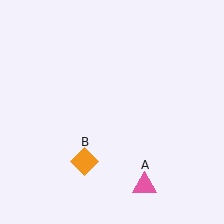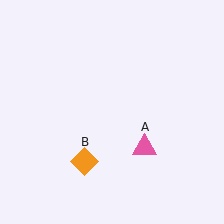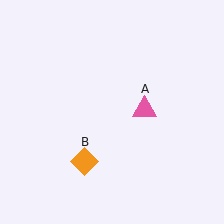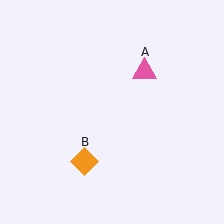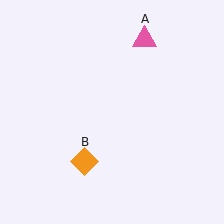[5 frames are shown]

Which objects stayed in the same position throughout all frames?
Orange diamond (object B) remained stationary.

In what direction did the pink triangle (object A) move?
The pink triangle (object A) moved up.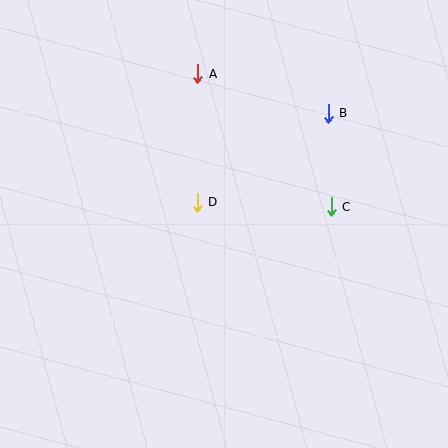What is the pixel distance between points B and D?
The distance between B and D is 158 pixels.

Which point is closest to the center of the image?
Point D at (197, 202) is closest to the center.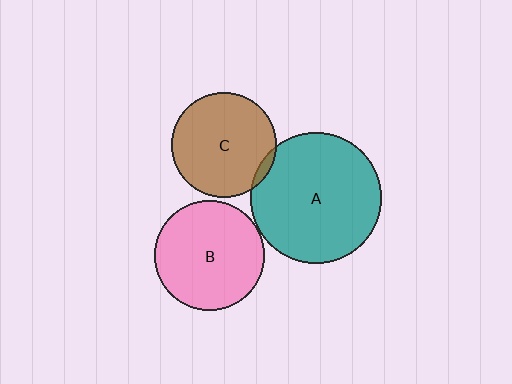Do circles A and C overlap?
Yes.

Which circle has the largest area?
Circle A (teal).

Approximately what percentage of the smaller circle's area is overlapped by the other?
Approximately 5%.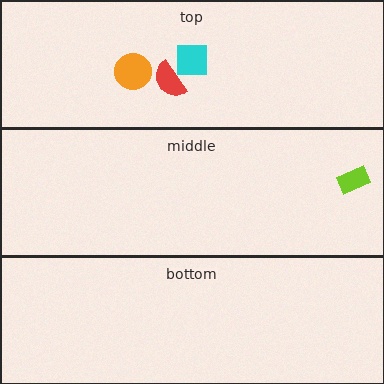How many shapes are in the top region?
3.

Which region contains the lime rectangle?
The middle region.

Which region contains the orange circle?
The top region.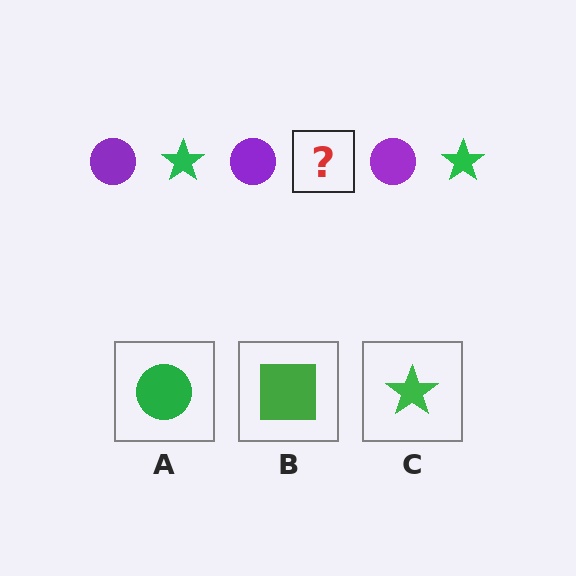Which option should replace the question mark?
Option C.